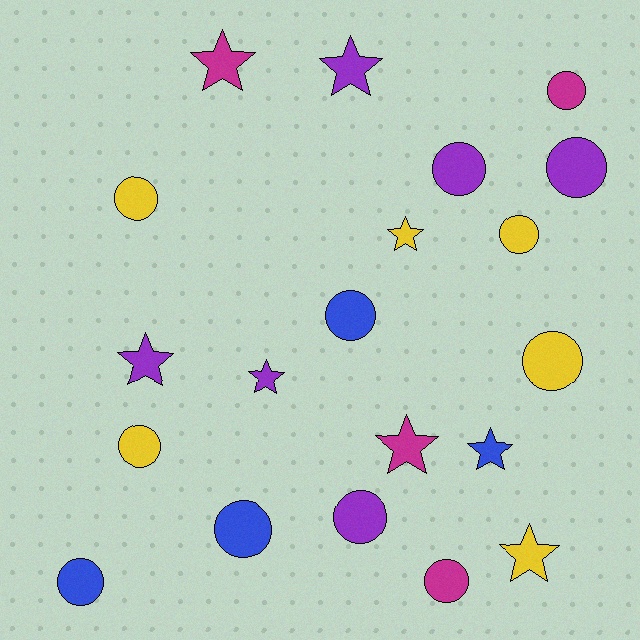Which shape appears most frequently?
Circle, with 12 objects.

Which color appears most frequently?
Purple, with 6 objects.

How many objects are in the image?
There are 20 objects.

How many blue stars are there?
There is 1 blue star.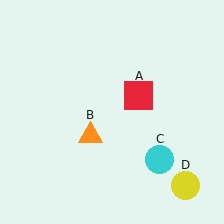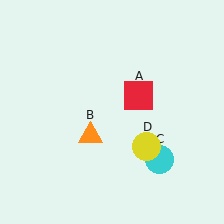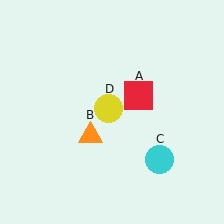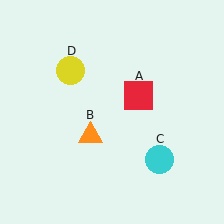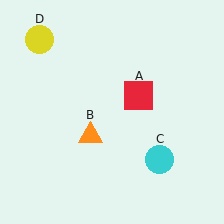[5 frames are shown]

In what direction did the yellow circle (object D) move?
The yellow circle (object D) moved up and to the left.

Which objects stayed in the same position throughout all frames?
Red square (object A) and orange triangle (object B) and cyan circle (object C) remained stationary.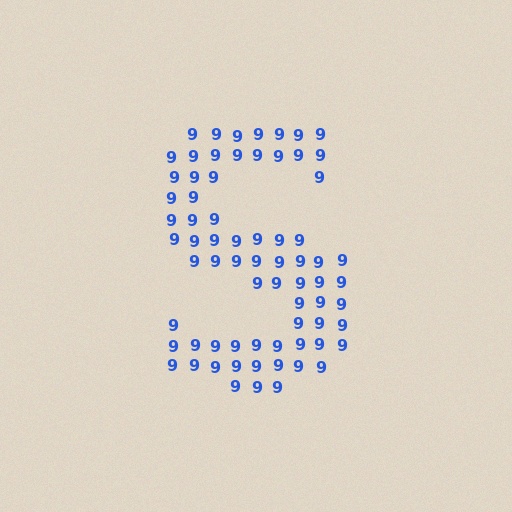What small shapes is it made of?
It is made of small digit 9's.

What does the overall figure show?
The overall figure shows the letter S.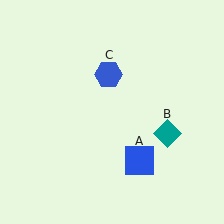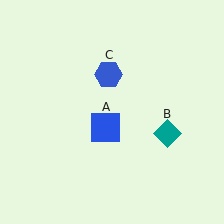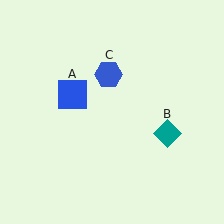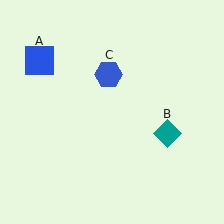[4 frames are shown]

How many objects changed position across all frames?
1 object changed position: blue square (object A).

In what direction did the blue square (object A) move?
The blue square (object A) moved up and to the left.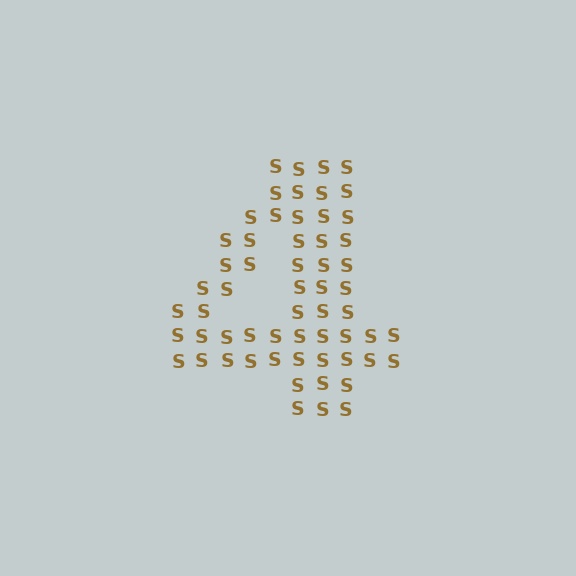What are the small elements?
The small elements are letter S's.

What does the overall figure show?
The overall figure shows the digit 4.